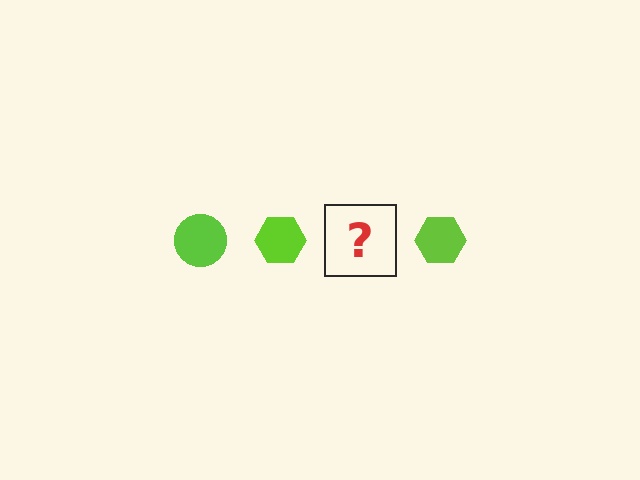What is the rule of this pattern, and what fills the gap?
The rule is that the pattern cycles through circle, hexagon shapes in lime. The gap should be filled with a lime circle.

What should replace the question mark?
The question mark should be replaced with a lime circle.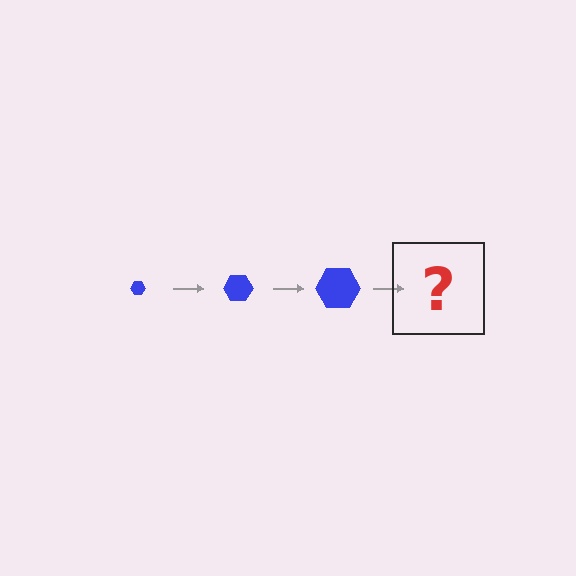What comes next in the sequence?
The next element should be a blue hexagon, larger than the previous one.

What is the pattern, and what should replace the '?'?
The pattern is that the hexagon gets progressively larger each step. The '?' should be a blue hexagon, larger than the previous one.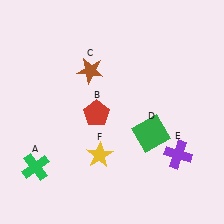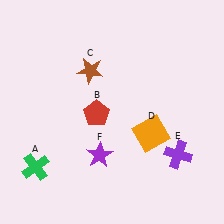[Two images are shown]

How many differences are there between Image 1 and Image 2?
There are 2 differences between the two images.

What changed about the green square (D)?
In Image 1, D is green. In Image 2, it changed to orange.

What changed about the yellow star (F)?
In Image 1, F is yellow. In Image 2, it changed to purple.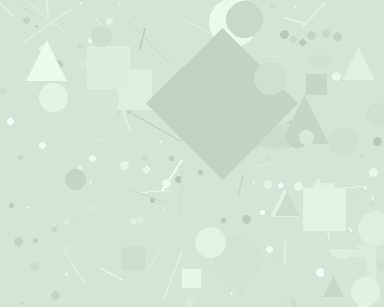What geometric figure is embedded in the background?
A diamond is embedded in the background.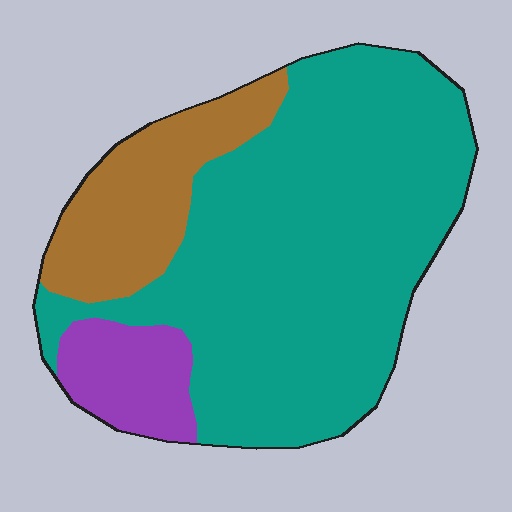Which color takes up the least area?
Purple, at roughly 10%.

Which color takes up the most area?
Teal, at roughly 70%.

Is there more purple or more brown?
Brown.